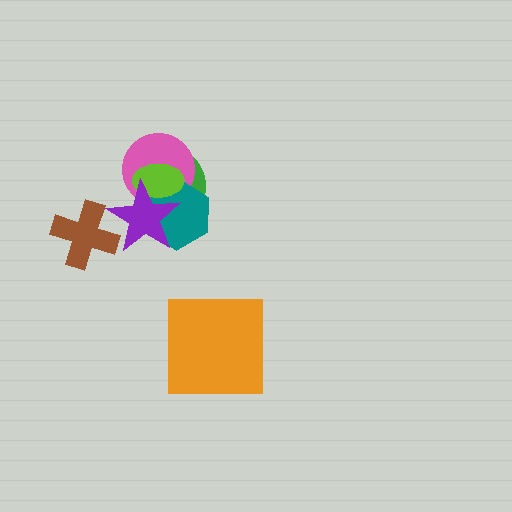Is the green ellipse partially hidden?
Yes, it is partially covered by another shape.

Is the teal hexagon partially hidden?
Yes, it is partially covered by another shape.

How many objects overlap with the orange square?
0 objects overlap with the orange square.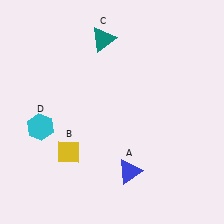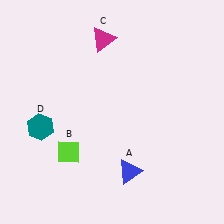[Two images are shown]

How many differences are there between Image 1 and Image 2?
There are 3 differences between the two images.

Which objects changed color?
B changed from yellow to lime. C changed from teal to magenta. D changed from cyan to teal.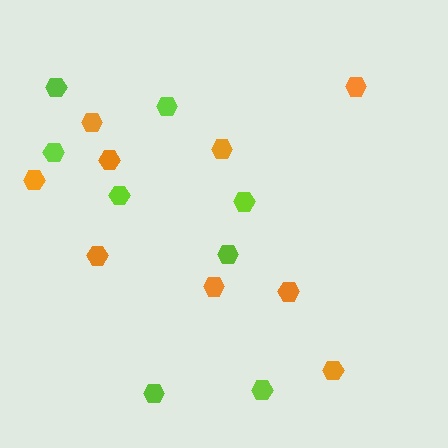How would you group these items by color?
There are 2 groups: one group of orange hexagons (9) and one group of lime hexagons (8).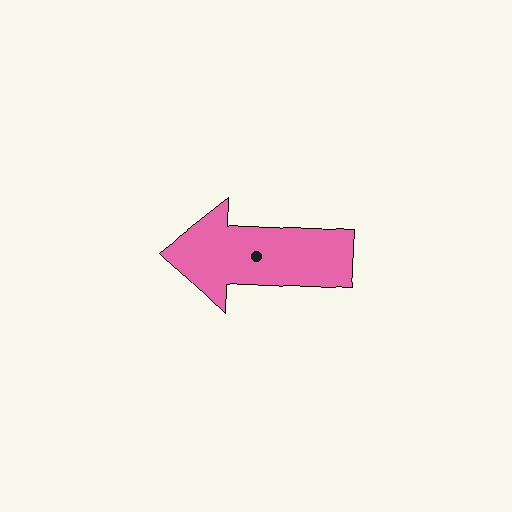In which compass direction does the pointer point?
West.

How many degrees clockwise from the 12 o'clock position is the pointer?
Approximately 272 degrees.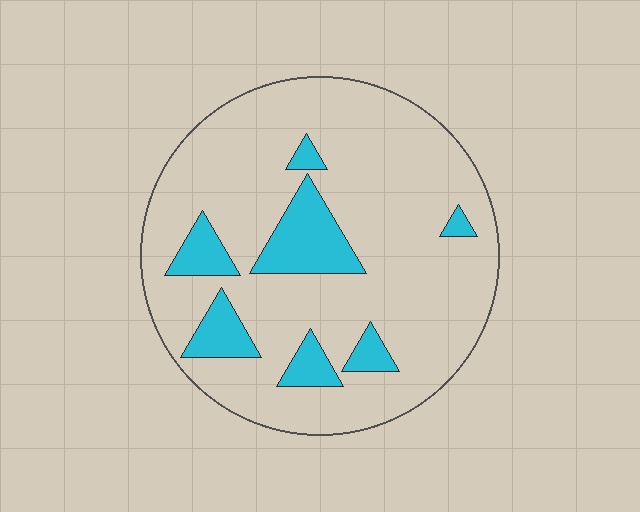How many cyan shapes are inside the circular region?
7.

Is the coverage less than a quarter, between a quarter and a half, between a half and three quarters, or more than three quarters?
Less than a quarter.